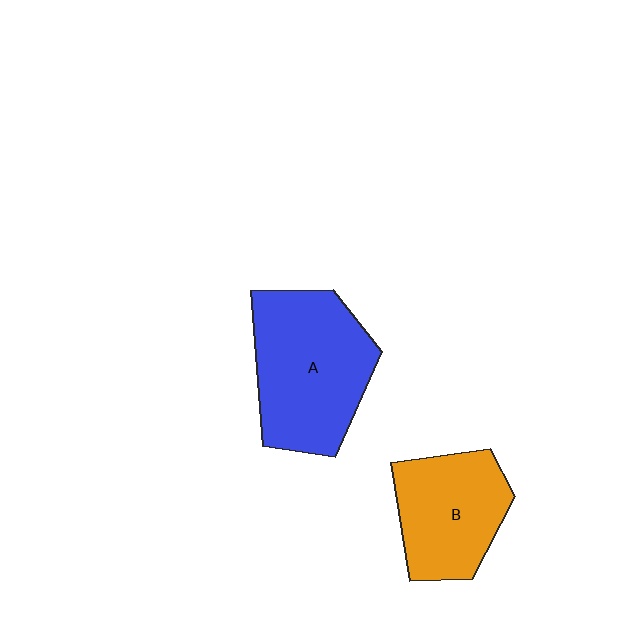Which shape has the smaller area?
Shape B (orange).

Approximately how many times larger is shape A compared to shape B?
Approximately 1.4 times.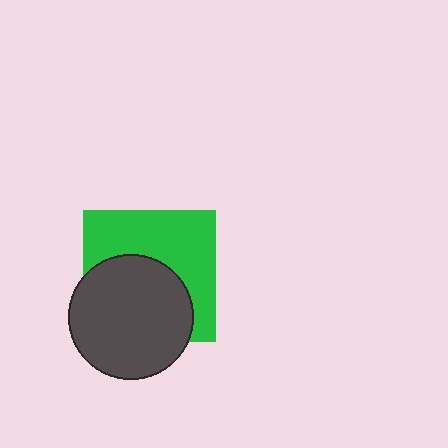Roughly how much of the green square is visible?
About half of it is visible (roughly 51%).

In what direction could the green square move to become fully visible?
The green square could move up. That would shift it out from behind the dark gray circle entirely.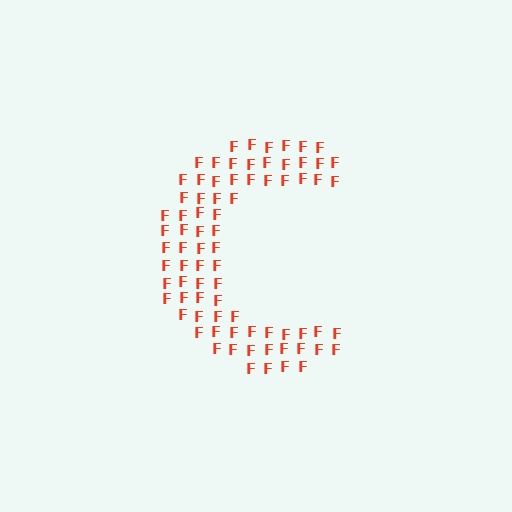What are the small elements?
The small elements are letter F's.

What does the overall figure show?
The overall figure shows the letter C.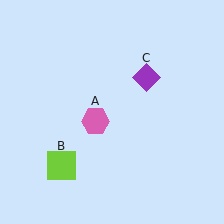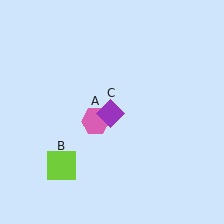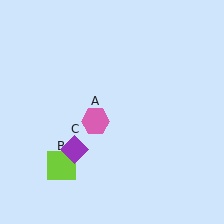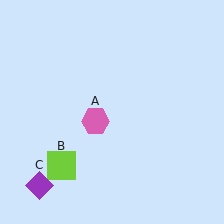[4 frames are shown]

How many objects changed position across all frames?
1 object changed position: purple diamond (object C).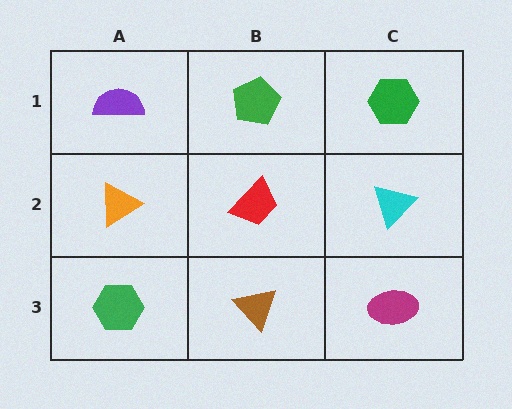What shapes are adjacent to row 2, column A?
A purple semicircle (row 1, column A), a green hexagon (row 3, column A), a red trapezoid (row 2, column B).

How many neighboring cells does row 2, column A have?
3.